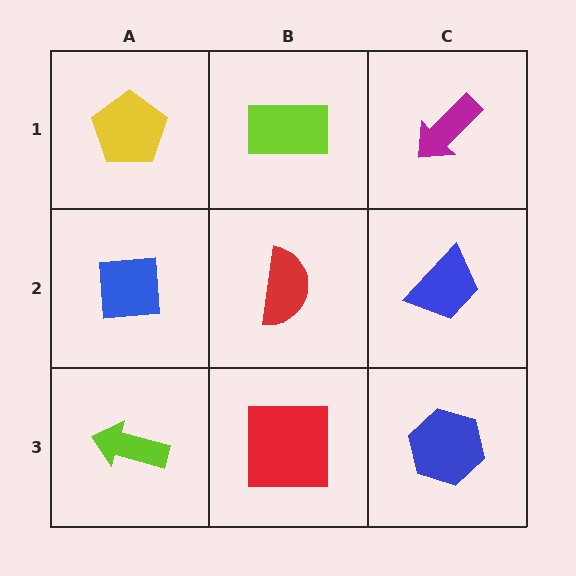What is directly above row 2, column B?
A lime rectangle.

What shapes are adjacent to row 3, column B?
A red semicircle (row 2, column B), a lime arrow (row 3, column A), a blue hexagon (row 3, column C).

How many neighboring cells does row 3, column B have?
3.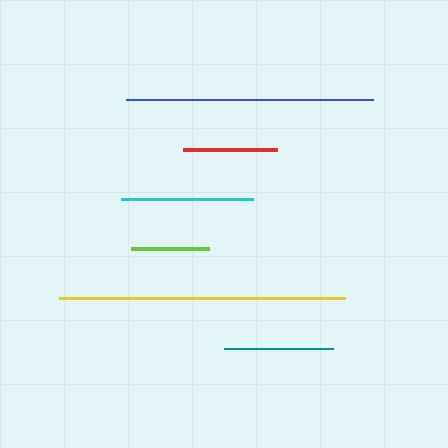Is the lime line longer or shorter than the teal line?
The teal line is longer than the lime line.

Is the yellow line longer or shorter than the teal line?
The yellow line is longer than the teal line.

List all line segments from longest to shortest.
From longest to shortest: yellow, blue, cyan, teal, red, lime.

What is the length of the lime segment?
The lime segment is approximately 78 pixels long.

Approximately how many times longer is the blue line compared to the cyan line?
The blue line is approximately 1.9 times the length of the cyan line.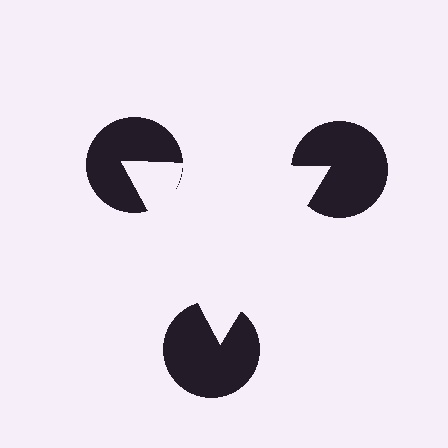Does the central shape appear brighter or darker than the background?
It typically appears slightly brighter than the background, even though no actual brightness change is drawn.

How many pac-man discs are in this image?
There are 3 — one at each vertex of the illusory triangle.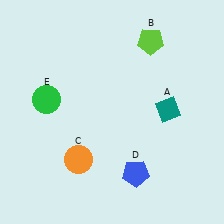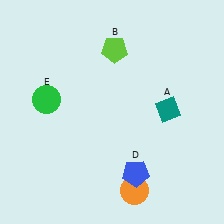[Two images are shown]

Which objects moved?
The objects that moved are: the lime pentagon (B), the orange circle (C).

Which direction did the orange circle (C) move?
The orange circle (C) moved right.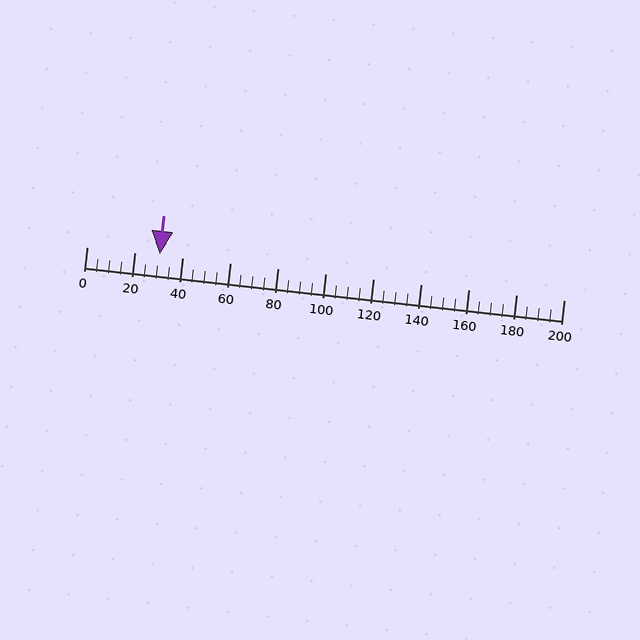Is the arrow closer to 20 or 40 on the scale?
The arrow is closer to 40.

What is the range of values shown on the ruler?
The ruler shows values from 0 to 200.